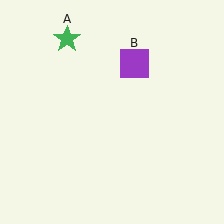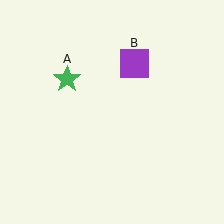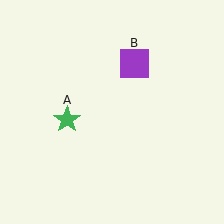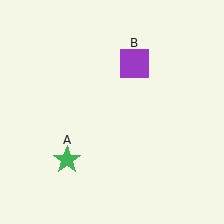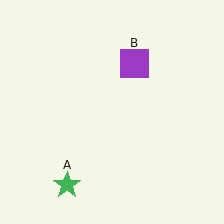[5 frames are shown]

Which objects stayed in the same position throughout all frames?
Purple square (object B) remained stationary.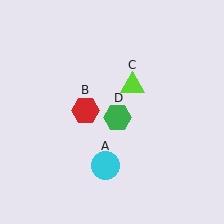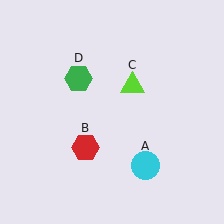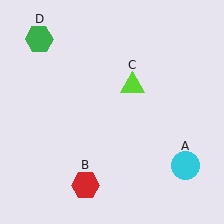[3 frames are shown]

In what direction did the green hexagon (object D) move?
The green hexagon (object D) moved up and to the left.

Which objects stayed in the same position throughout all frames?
Lime triangle (object C) remained stationary.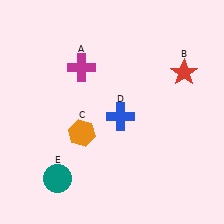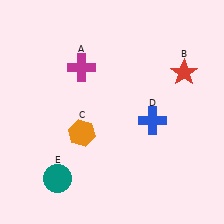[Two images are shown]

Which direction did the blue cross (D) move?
The blue cross (D) moved right.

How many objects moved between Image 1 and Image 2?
1 object moved between the two images.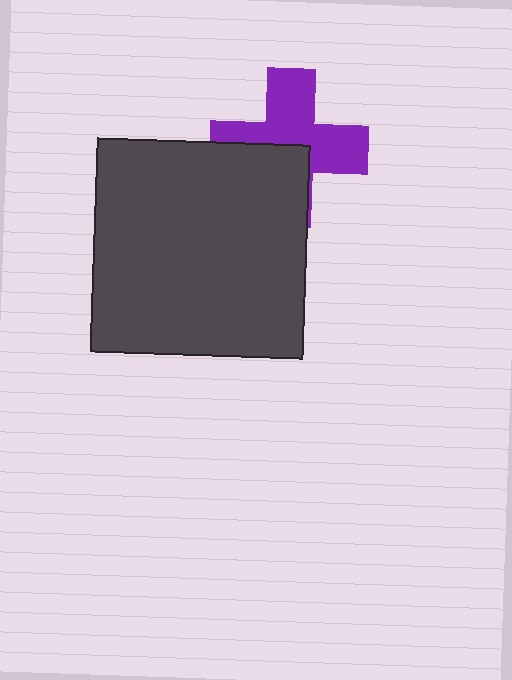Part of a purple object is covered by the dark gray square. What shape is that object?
It is a cross.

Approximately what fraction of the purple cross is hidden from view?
Roughly 40% of the purple cross is hidden behind the dark gray square.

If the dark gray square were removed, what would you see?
You would see the complete purple cross.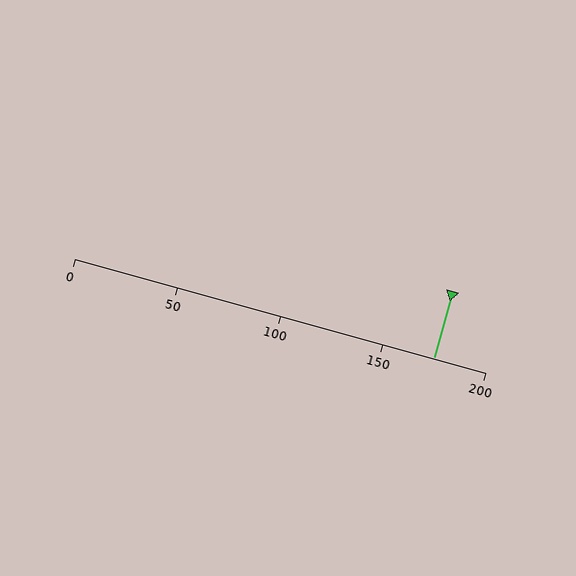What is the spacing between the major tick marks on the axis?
The major ticks are spaced 50 apart.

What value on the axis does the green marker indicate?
The marker indicates approximately 175.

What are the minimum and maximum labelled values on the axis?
The axis runs from 0 to 200.